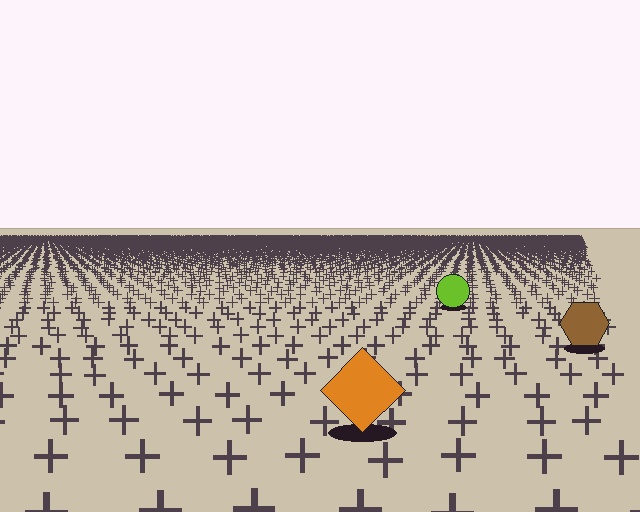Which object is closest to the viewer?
The orange diamond is closest. The texture marks near it are larger and more spread out.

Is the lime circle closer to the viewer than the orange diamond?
No. The orange diamond is closer — you can tell from the texture gradient: the ground texture is coarser near it.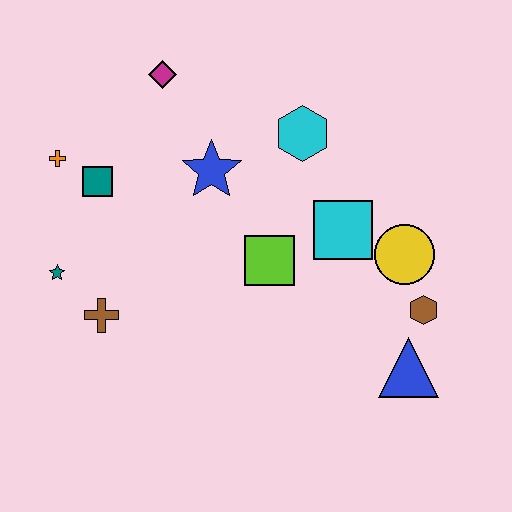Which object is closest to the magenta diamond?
The blue star is closest to the magenta diamond.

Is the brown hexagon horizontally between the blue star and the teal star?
No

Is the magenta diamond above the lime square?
Yes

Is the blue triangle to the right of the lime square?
Yes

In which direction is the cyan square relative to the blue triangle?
The cyan square is above the blue triangle.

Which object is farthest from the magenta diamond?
The blue triangle is farthest from the magenta diamond.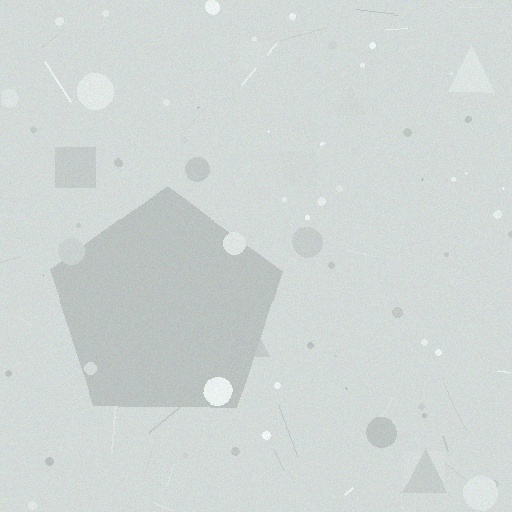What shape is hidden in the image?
A pentagon is hidden in the image.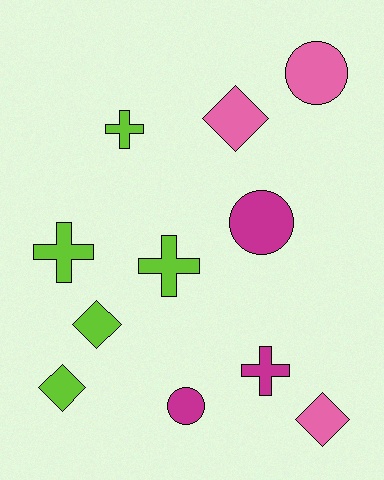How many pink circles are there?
There is 1 pink circle.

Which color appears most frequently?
Lime, with 5 objects.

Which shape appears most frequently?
Cross, with 4 objects.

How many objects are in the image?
There are 11 objects.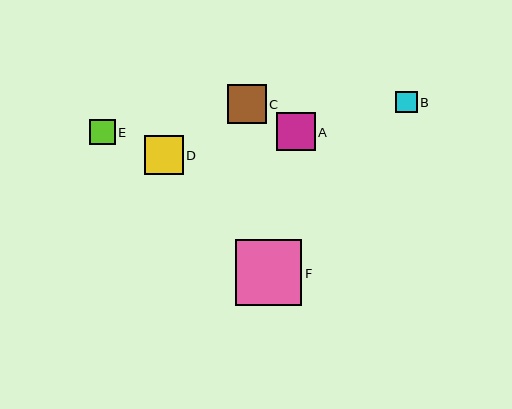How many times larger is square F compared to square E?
Square F is approximately 2.6 times the size of square E.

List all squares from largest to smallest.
From largest to smallest: F, C, D, A, E, B.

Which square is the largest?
Square F is the largest with a size of approximately 66 pixels.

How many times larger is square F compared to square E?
Square F is approximately 2.6 times the size of square E.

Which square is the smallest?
Square B is the smallest with a size of approximately 22 pixels.